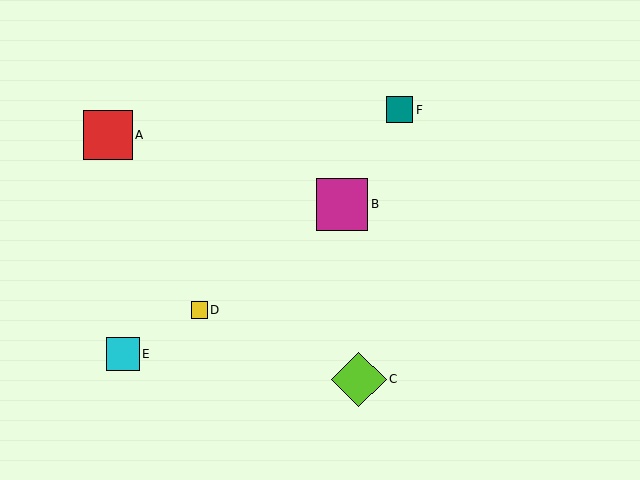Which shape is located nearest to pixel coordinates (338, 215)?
The magenta square (labeled B) at (342, 204) is nearest to that location.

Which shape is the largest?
The lime diamond (labeled C) is the largest.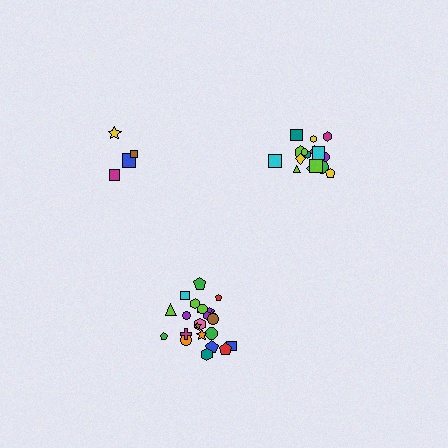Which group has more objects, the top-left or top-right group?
The top-right group.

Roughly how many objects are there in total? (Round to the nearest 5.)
Roughly 45 objects in total.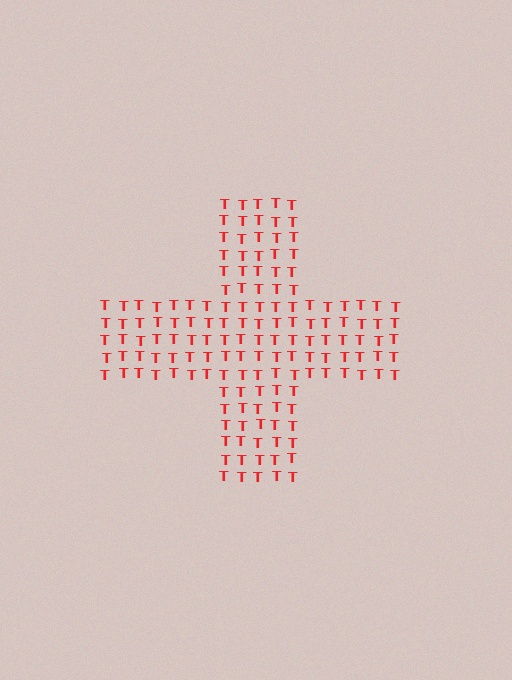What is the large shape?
The large shape is a cross.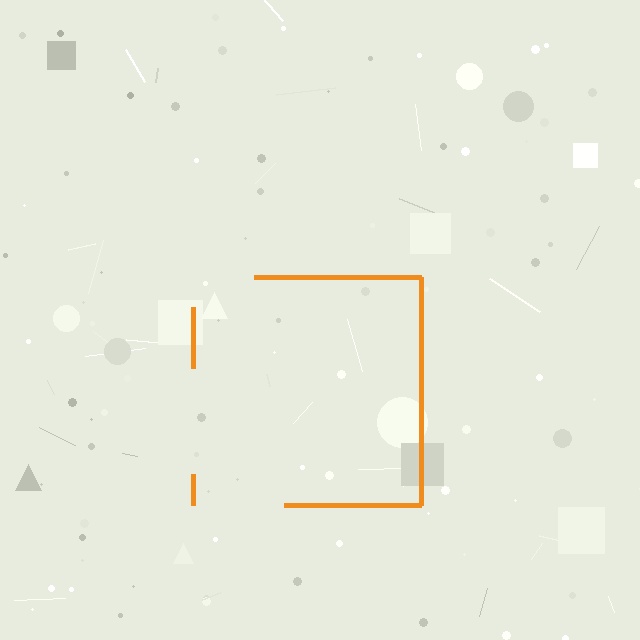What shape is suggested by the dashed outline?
The dashed outline suggests a square.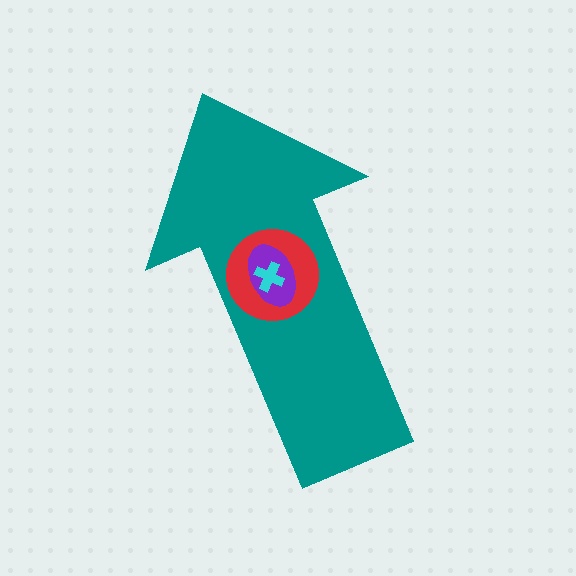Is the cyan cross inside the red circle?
Yes.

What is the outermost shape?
The teal arrow.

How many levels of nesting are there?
4.